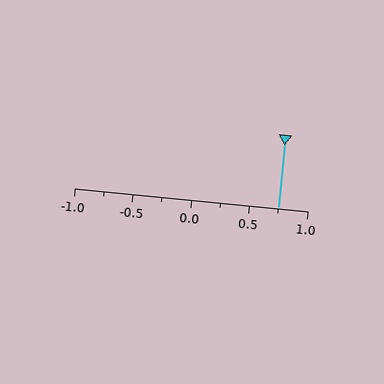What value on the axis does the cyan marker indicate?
The marker indicates approximately 0.75.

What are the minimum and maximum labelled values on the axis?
The axis runs from -1.0 to 1.0.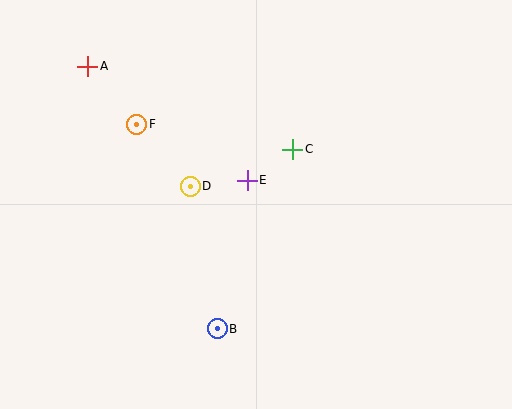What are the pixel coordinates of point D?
Point D is at (190, 186).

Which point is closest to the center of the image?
Point E at (247, 180) is closest to the center.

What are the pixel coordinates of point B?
Point B is at (217, 329).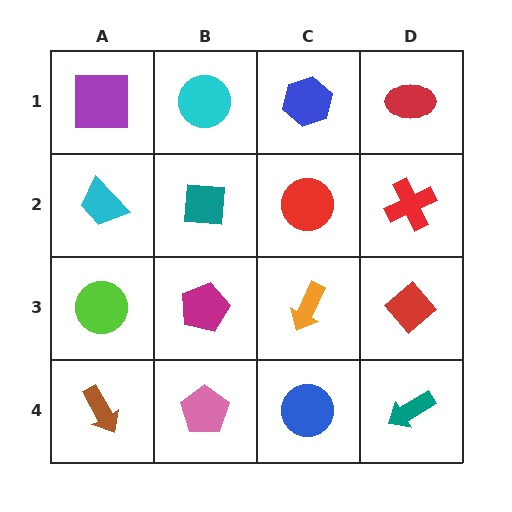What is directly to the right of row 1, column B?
A blue hexagon.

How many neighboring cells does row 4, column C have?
3.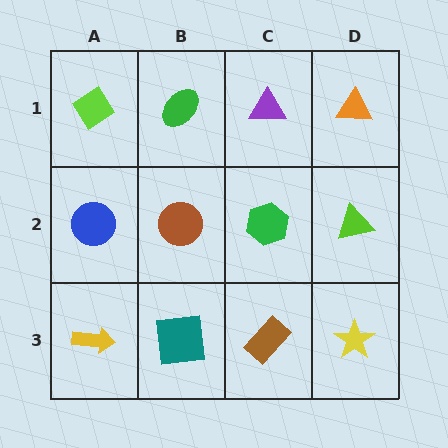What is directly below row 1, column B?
A brown circle.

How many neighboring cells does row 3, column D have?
2.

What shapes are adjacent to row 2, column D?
An orange triangle (row 1, column D), a yellow star (row 3, column D), a green hexagon (row 2, column C).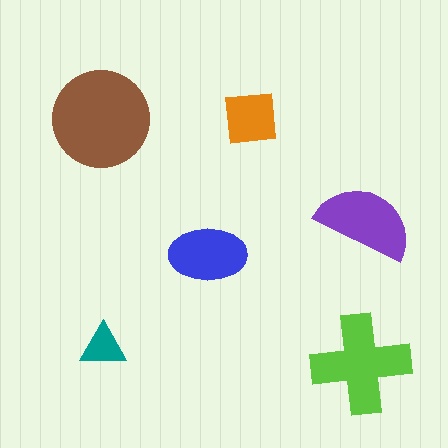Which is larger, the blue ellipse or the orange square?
The blue ellipse.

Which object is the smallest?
The teal triangle.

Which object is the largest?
The brown circle.